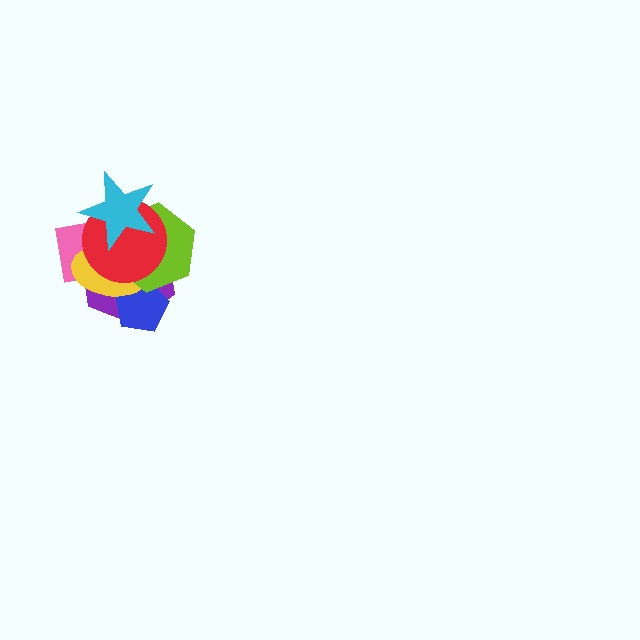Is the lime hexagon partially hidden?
Yes, it is partially covered by another shape.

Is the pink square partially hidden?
Yes, it is partially covered by another shape.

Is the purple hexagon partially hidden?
Yes, it is partially covered by another shape.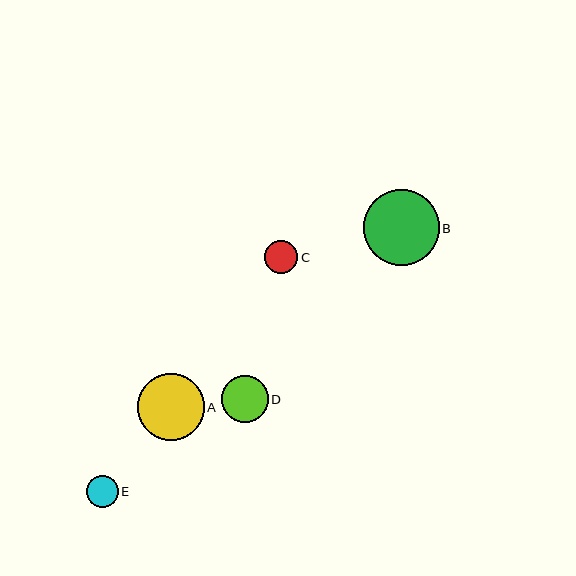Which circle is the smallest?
Circle E is the smallest with a size of approximately 32 pixels.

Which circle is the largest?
Circle B is the largest with a size of approximately 76 pixels.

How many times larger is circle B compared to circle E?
Circle B is approximately 2.4 times the size of circle E.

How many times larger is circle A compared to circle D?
Circle A is approximately 1.4 times the size of circle D.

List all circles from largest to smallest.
From largest to smallest: B, A, D, C, E.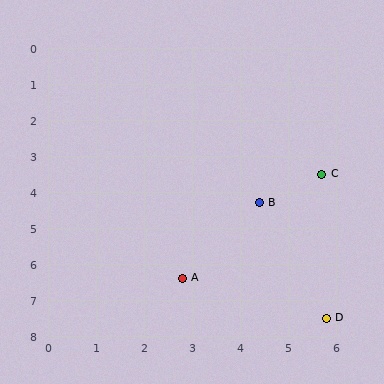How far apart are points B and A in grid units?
Points B and A are about 2.6 grid units apart.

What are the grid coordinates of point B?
Point B is at approximately (4.4, 4.3).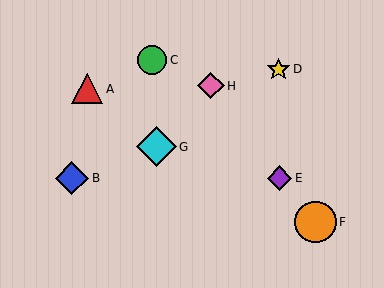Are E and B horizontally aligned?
Yes, both are at y≈178.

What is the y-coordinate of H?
Object H is at y≈86.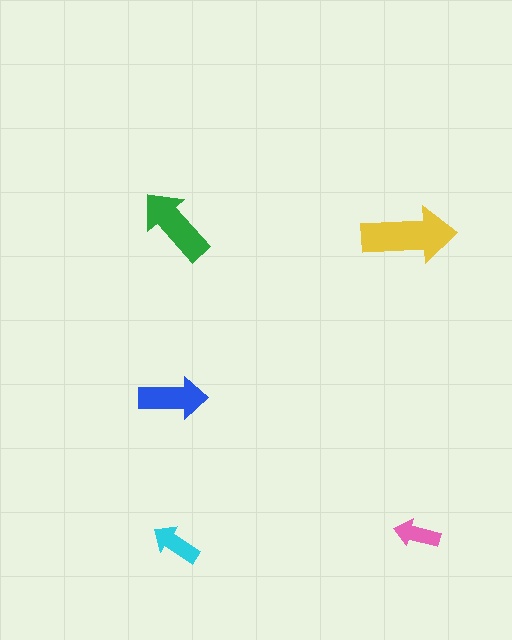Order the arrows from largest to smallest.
the yellow one, the green one, the blue one, the cyan one, the pink one.